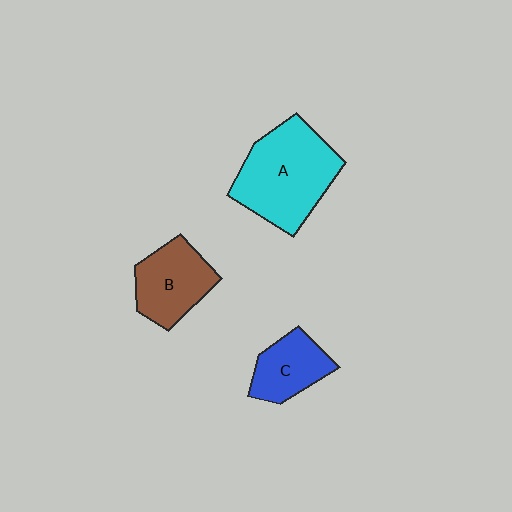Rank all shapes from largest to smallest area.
From largest to smallest: A (cyan), B (brown), C (blue).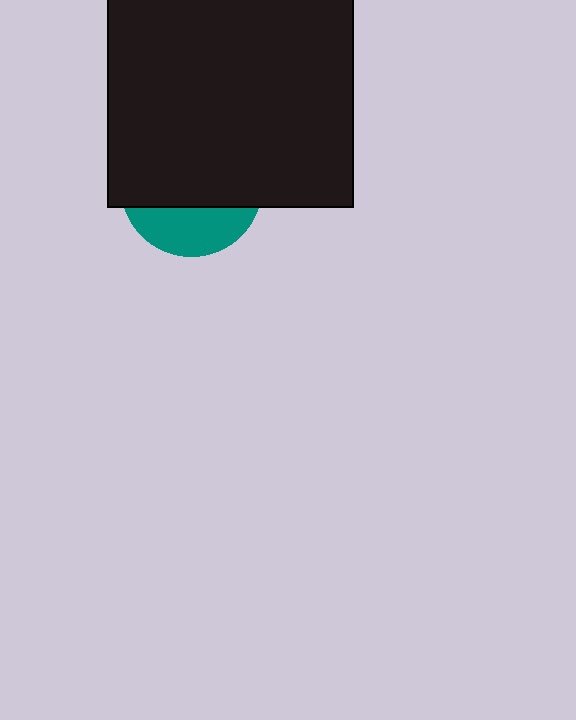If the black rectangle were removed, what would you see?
You would see the complete teal circle.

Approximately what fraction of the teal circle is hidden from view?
Roughly 68% of the teal circle is hidden behind the black rectangle.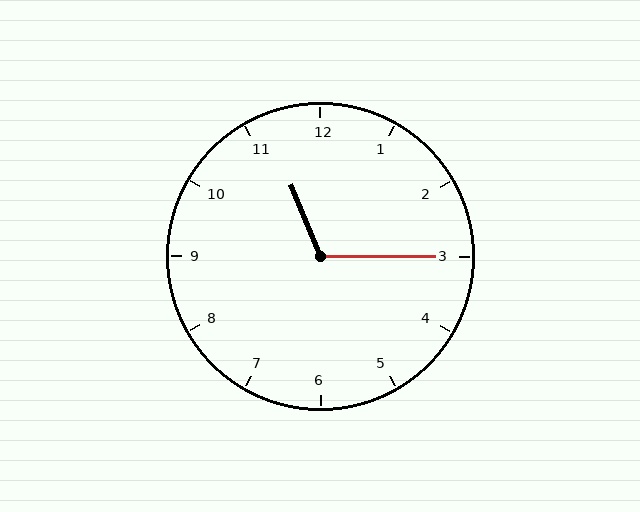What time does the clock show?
11:15.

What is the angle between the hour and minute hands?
Approximately 112 degrees.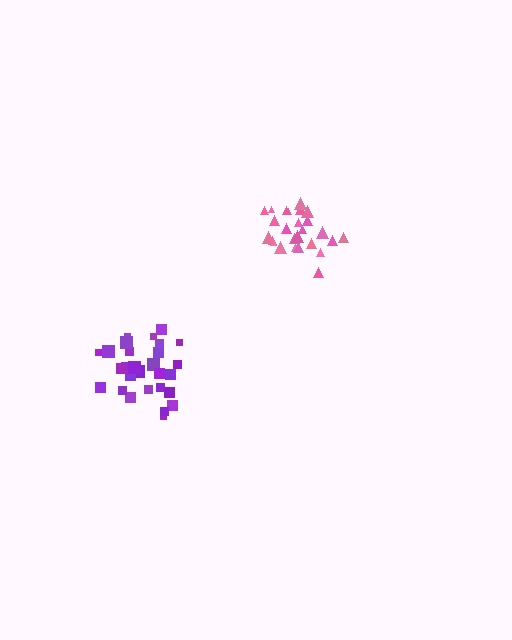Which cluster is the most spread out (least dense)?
Purple.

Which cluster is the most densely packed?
Pink.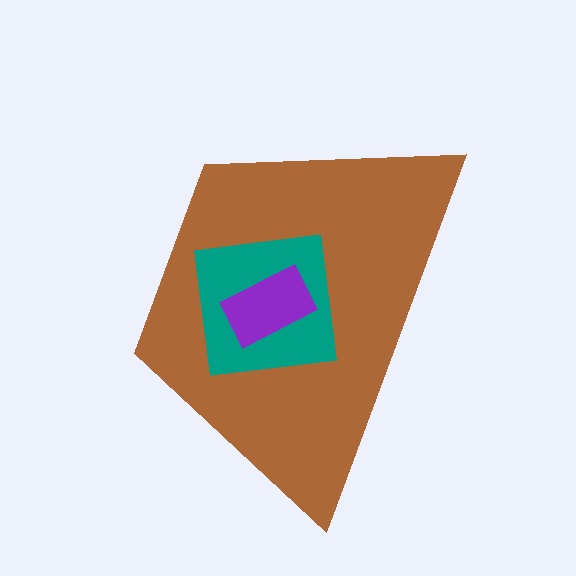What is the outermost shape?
The brown trapezoid.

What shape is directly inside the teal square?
The purple rectangle.